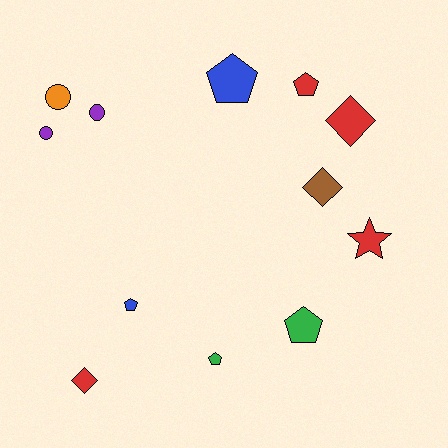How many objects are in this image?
There are 12 objects.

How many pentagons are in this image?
There are 5 pentagons.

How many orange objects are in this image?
There is 1 orange object.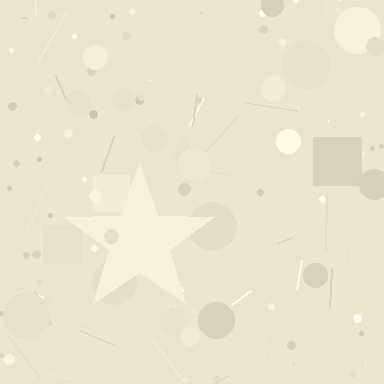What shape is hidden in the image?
A star is hidden in the image.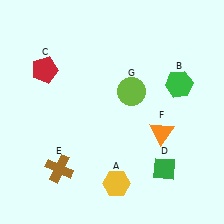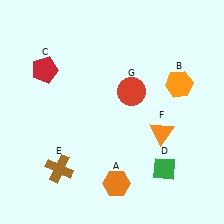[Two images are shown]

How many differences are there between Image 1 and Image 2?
There are 3 differences between the two images.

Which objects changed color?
A changed from yellow to orange. B changed from green to orange. G changed from lime to red.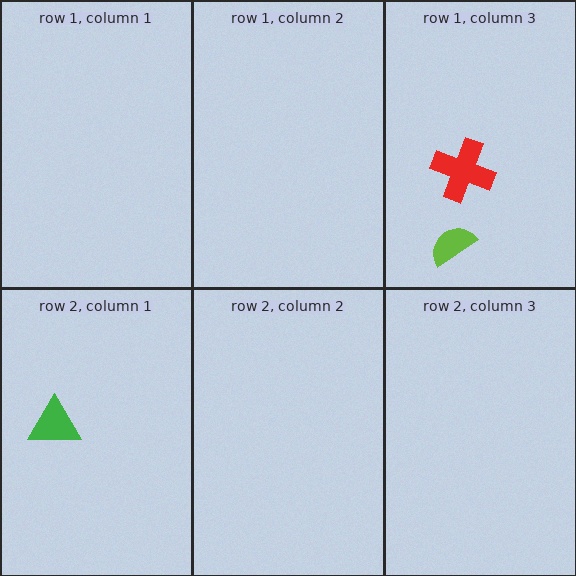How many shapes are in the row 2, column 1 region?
1.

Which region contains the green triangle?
The row 2, column 1 region.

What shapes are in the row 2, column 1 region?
The green triangle.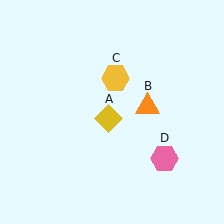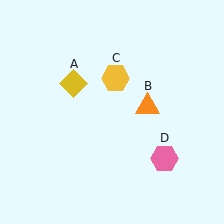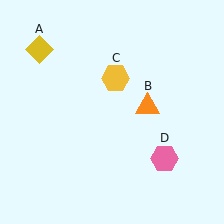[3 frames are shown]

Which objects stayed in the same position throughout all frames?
Orange triangle (object B) and yellow hexagon (object C) and pink hexagon (object D) remained stationary.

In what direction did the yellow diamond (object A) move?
The yellow diamond (object A) moved up and to the left.